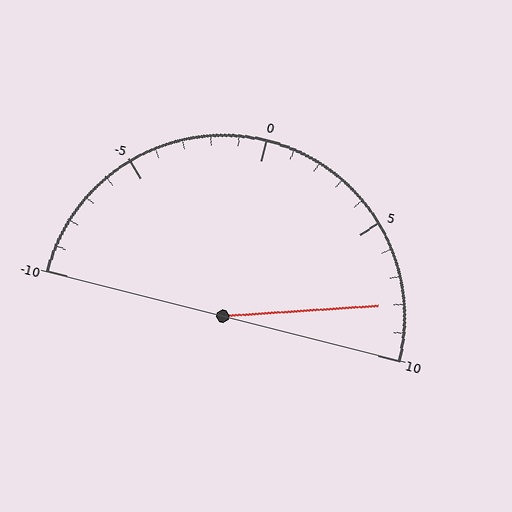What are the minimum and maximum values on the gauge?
The gauge ranges from -10 to 10.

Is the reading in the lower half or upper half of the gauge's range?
The reading is in the upper half of the range (-10 to 10).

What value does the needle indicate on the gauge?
The needle indicates approximately 8.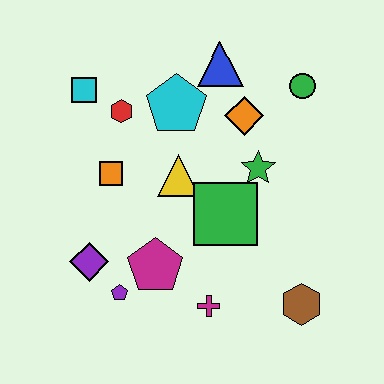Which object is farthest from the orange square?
The brown hexagon is farthest from the orange square.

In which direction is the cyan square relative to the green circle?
The cyan square is to the left of the green circle.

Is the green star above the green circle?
No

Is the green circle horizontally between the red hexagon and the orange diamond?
No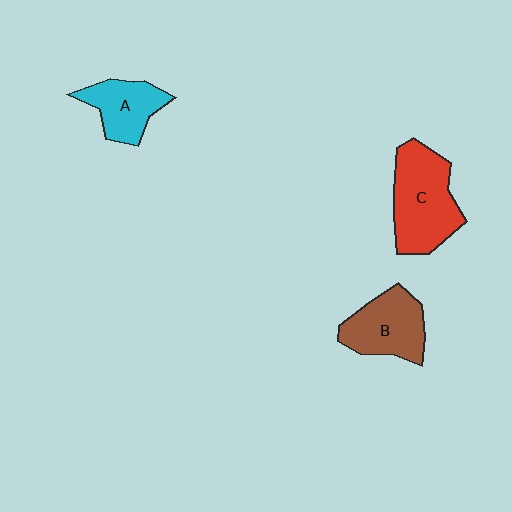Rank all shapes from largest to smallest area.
From largest to smallest: C (red), B (brown), A (cyan).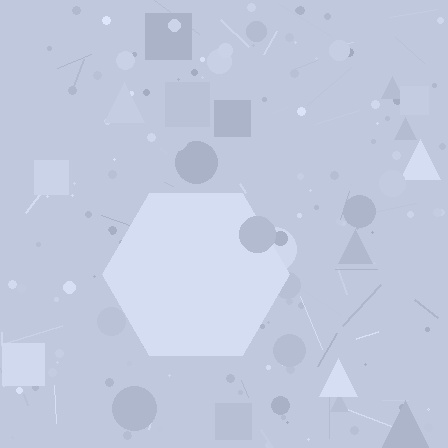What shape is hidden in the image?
A hexagon is hidden in the image.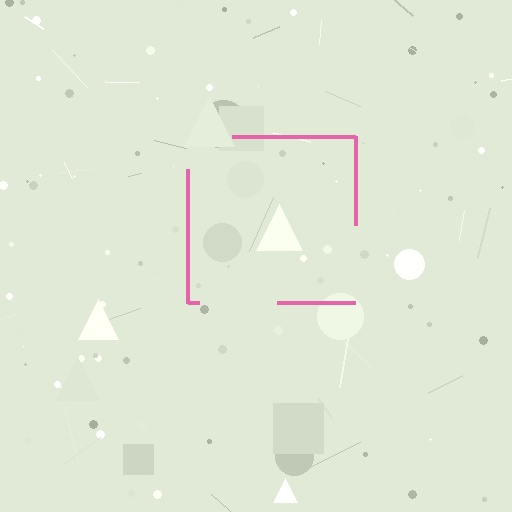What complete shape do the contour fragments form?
The contour fragments form a square.